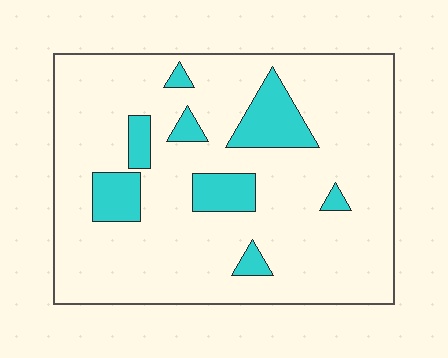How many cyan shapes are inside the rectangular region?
8.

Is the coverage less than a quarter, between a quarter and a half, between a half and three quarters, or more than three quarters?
Less than a quarter.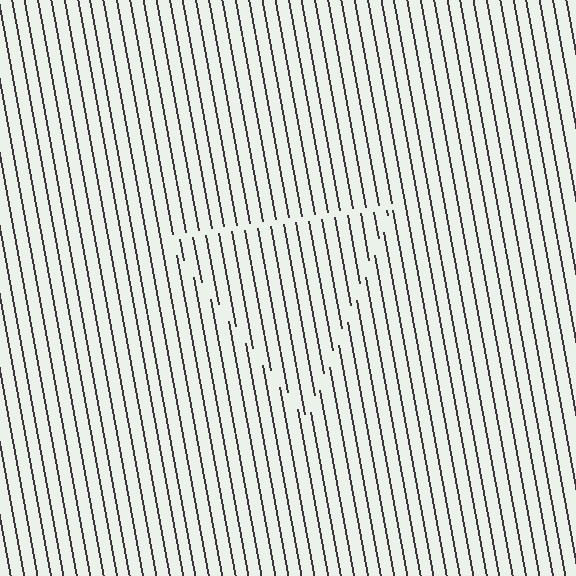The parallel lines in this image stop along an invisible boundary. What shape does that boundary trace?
An illusory triangle. The interior of the shape contains the same grating, shifted by half a period — the contour is defined by the phase discontinuity where line-ends from the inner and outer gratings abut.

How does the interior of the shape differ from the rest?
The interior of the shape contains the same grating, shifted by half a period — the contour is defined by the phase discontinuity where line-ends from the inner and outer gratings abut.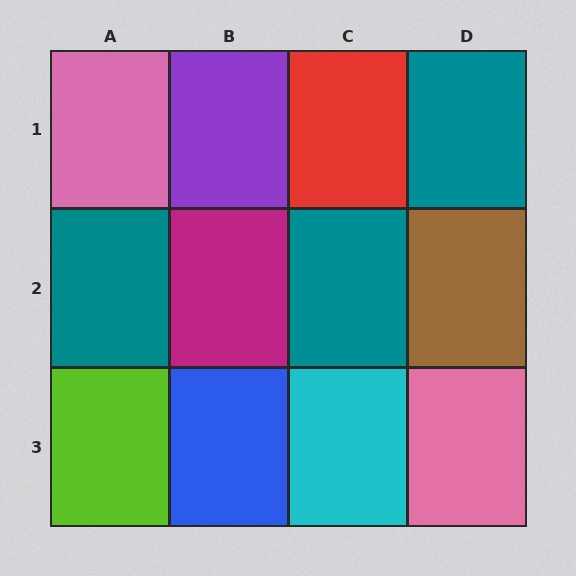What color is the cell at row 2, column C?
Teal.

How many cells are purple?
1 cell is purple.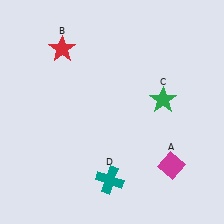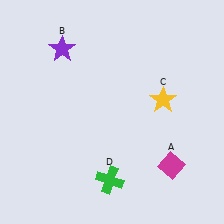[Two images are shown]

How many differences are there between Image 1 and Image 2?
There are 3 differences between the two images.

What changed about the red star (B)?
In Image 1, B is red. In Image 2, it changed to purple.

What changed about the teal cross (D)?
In Image 1, D is teal. In Image 2, it changed to green.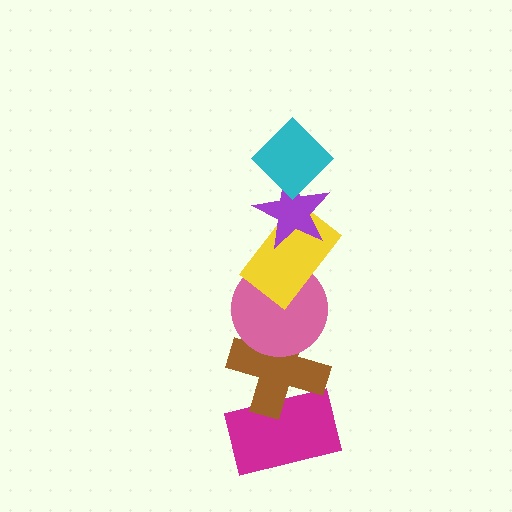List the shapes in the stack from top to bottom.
From top to bottom: the cyan diamond, the purple star, the yellow rectangle, the pink circle, the brown cross, the magenta rectangle.